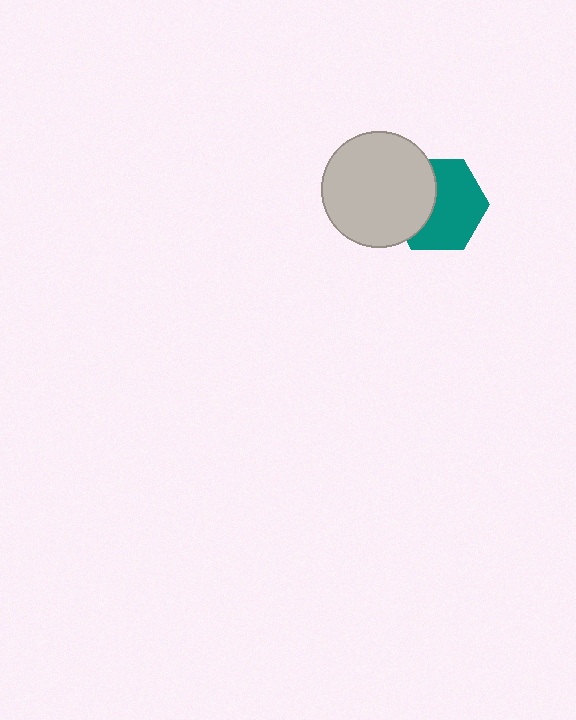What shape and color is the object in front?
The object in front is a light gray circle.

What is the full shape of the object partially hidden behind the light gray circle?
The partially hidden object is a teal hexagon.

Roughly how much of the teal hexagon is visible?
About half of it is visible (roughly 62%).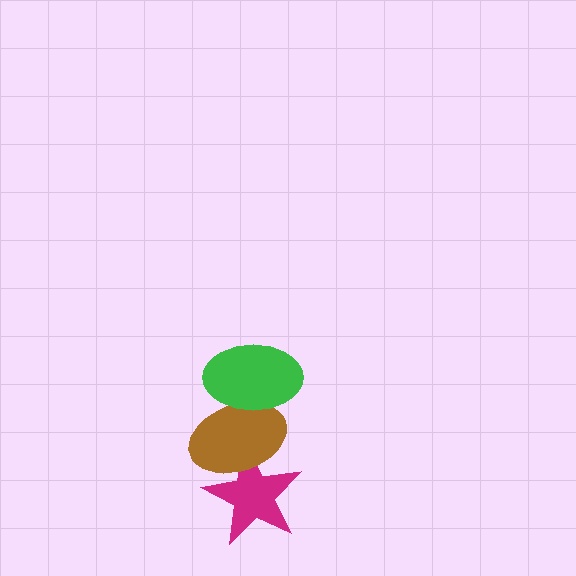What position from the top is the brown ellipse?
The brown ellipse is 2nd from the top.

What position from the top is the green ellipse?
The green ellipse is 1st from the top.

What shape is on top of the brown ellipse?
The green ellipse is on top of the brown ellipse.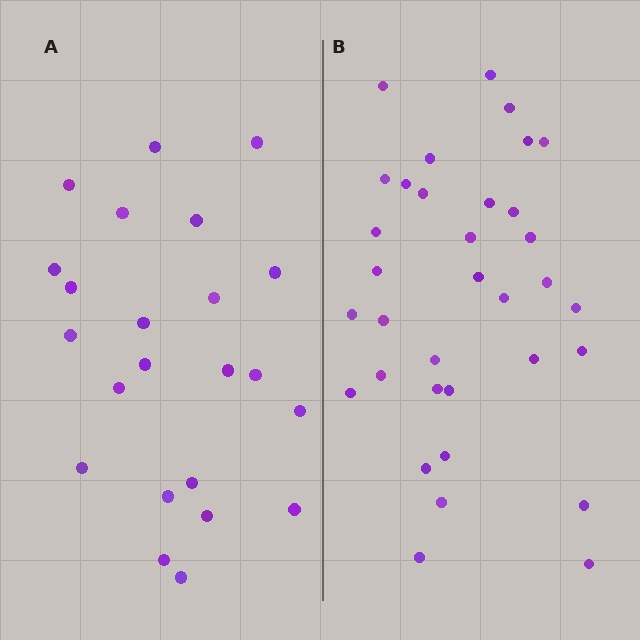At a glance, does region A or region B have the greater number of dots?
Region B (the right region) has more dots.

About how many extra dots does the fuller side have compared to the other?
Region B has roughly 12 or so more dots than region A.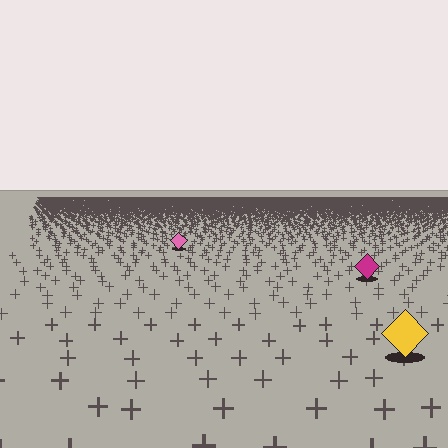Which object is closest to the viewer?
The yellow diamond is closest. The texture marks near it are larger and more spread out.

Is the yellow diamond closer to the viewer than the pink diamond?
Yes. The yellow diamond is closer — you can tell from the texture gradient: the ground texture is coarser near it.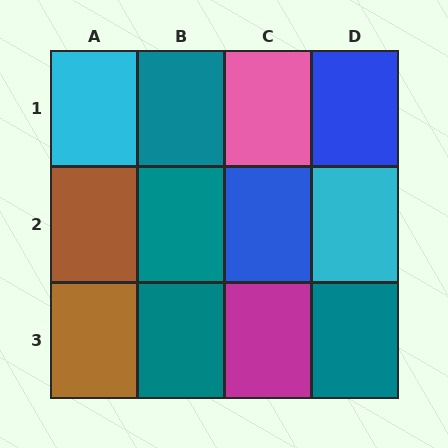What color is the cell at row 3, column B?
Teal.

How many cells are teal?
4 cells are teal.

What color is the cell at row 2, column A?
Brown.